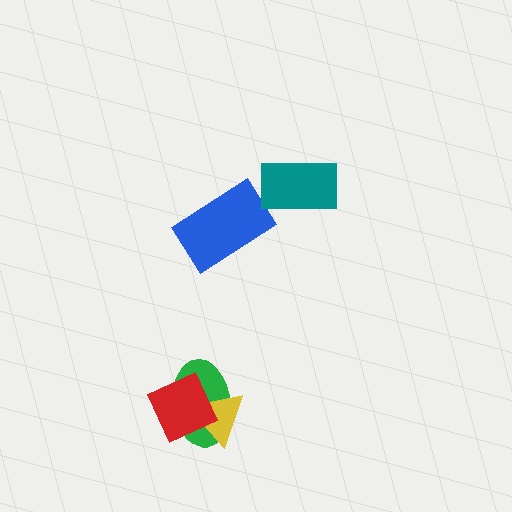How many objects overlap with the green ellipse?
2 objects overlap with the green ellipse.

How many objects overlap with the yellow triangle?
2 objects overlap with the yellow triangle.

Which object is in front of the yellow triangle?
The red square is in front of the yellow triangle.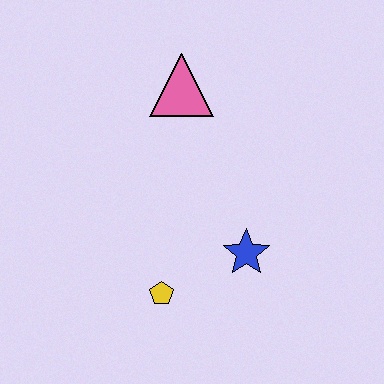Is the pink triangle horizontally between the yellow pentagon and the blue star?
Yes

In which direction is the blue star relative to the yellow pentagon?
The blue star is to the right of the yellow pentagon.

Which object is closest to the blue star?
The yellow pentagon is closest to the blue star.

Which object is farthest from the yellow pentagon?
The pink triangle is farthest from the yellow pentagon.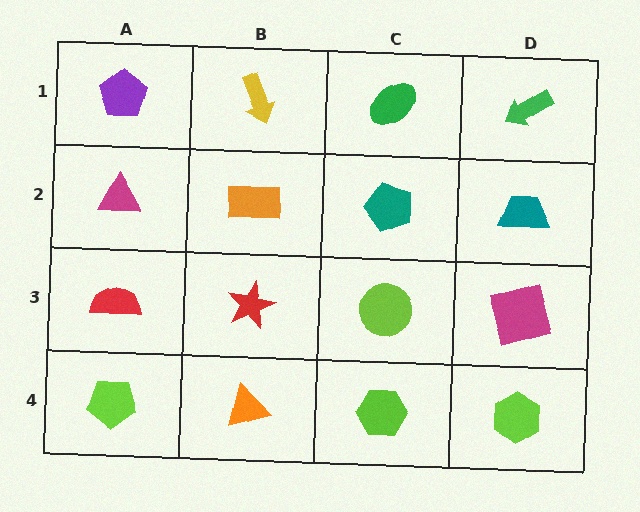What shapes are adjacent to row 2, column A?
A purple pentagon (row 1, column A), a red semicircle (row 3, column A), an orange rectangle (row 2, column B).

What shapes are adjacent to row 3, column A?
A magenta triangle (row 2, column A), a lime pentagon (row 4, column A), a red star (row 3, column B).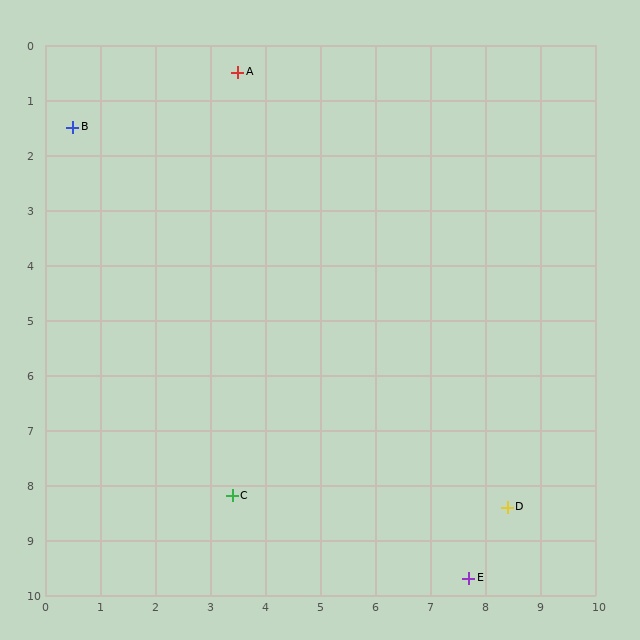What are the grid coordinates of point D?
Point D is at approximately (8.4, 8.4).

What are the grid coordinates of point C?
Point C is at approximately (3.4, 8.2).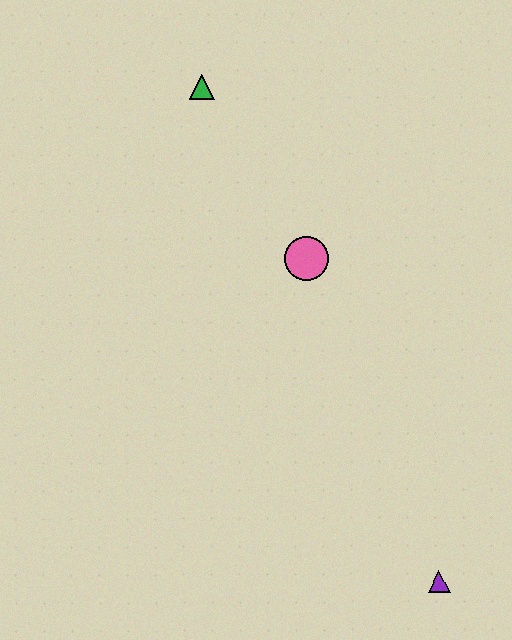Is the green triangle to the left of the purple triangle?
Yes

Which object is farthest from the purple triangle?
The green triangle is farthest from the purple triangle.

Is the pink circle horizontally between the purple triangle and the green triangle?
Yes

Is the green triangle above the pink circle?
Yes